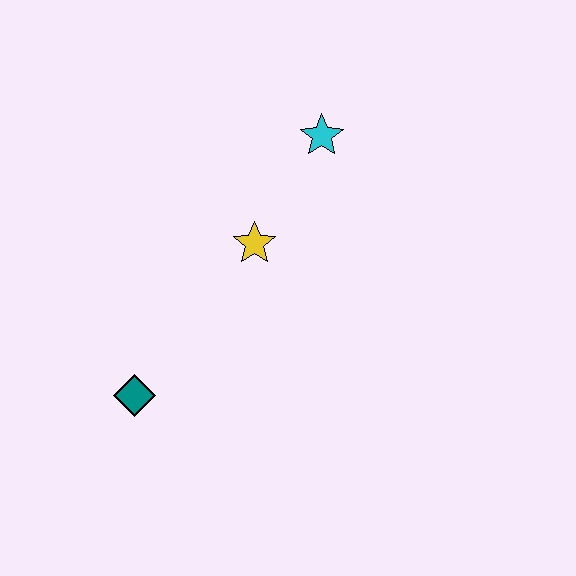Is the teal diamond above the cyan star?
No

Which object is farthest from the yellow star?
The teal diamond is farthest from the yellow star.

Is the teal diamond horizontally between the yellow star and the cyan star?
No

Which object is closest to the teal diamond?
The yellow star is closest to the teal diamond.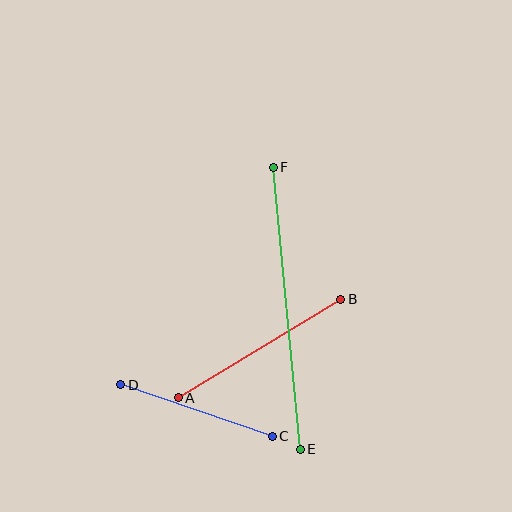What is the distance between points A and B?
The distance is approximately 190 pixels.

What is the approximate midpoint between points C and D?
The midpoint is at approximately (196, 410) pixels.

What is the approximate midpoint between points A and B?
The midpoint is at approximately (259, 348) pixels.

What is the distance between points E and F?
The distance is approximately 283 pixels.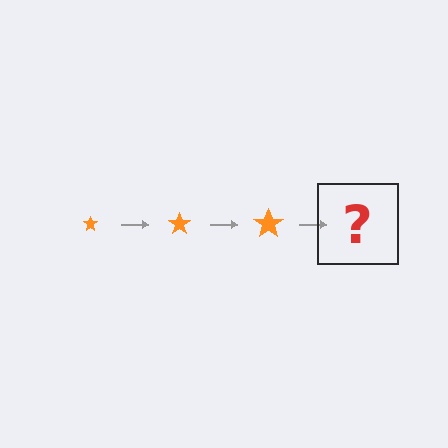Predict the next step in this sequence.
The next step is an orange star, larger than the previous one.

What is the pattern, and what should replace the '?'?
The pattern is that the star gets progressively larger each step. The '?' should be an orange star, larger than the previous one.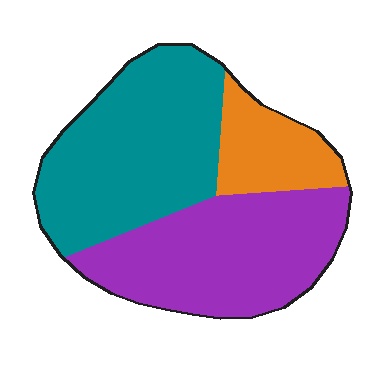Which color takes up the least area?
Orange, at roughly 15%.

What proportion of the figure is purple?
Purple takes up between a quarter and a half of the figure.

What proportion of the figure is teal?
Teal takes up between a quarter and a half of the figure.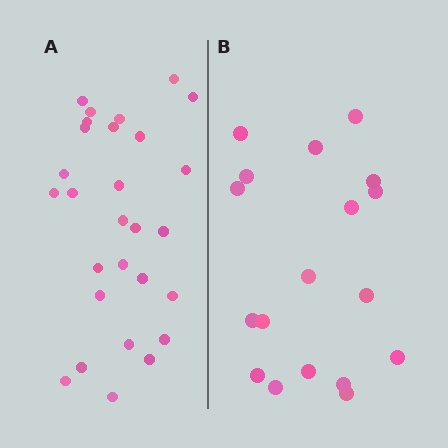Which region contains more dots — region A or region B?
Region A (the left region) has more dots.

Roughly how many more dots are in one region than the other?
Region A has roughly 10 or so more dots than region B.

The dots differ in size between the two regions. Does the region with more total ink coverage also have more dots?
No. Region B has more total ink coverage because its dots are larger, but region A actually contains more individual dots. Total area can be misleading — the number of items is what matters here.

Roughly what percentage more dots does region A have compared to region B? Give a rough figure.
About 55% more.